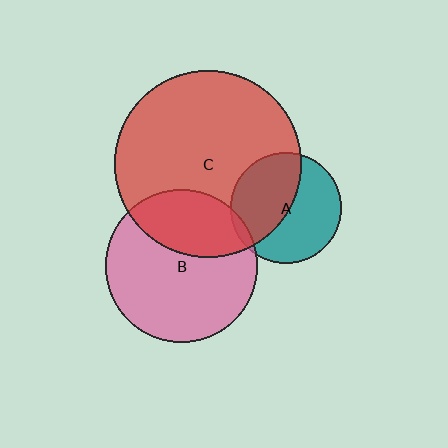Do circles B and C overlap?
Yes.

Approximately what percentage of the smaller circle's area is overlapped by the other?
Approximately 30%.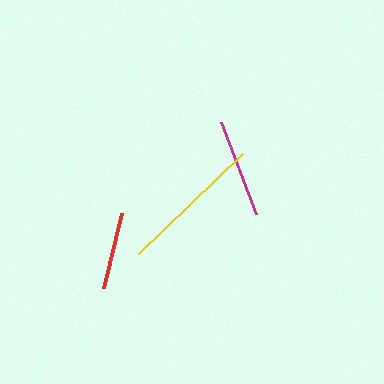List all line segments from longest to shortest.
From longest to shortest: yellow, magenta, red.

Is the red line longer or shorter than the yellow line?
The yellow line is longer than the red line.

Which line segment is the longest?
The yellow line is the longest at approximately 144 pixels.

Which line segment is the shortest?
The red line is the shortest at approximately 77 pixels.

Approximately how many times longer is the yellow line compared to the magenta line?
The yellow line is approximately 1.5 times the length of the magenta line.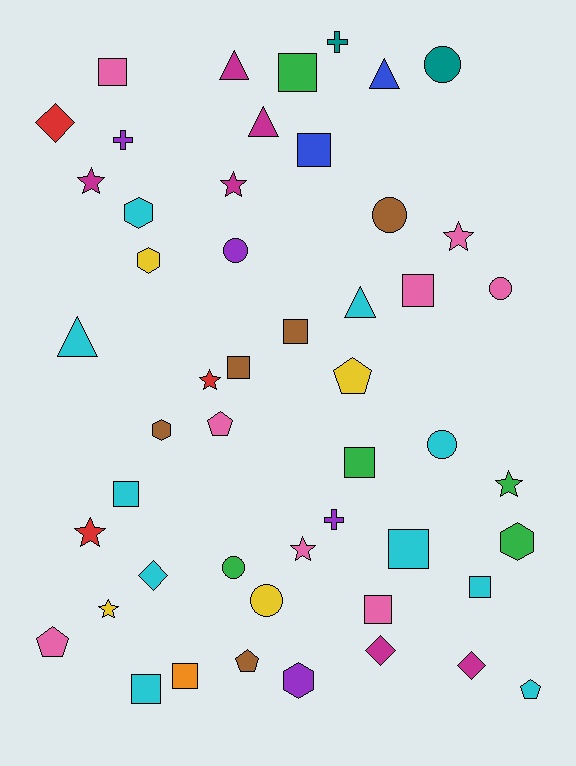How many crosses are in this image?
There are 3 crosses.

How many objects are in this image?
There are 50 objects.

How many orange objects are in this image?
There is 1 orange object.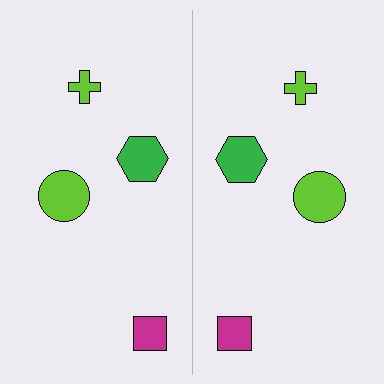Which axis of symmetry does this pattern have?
The pattern has a vertical axis of symmetry running through the center of the image.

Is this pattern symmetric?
Yes, this pattern has bilateral (reflection) symmetry.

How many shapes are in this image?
There are 8 shapes in this image.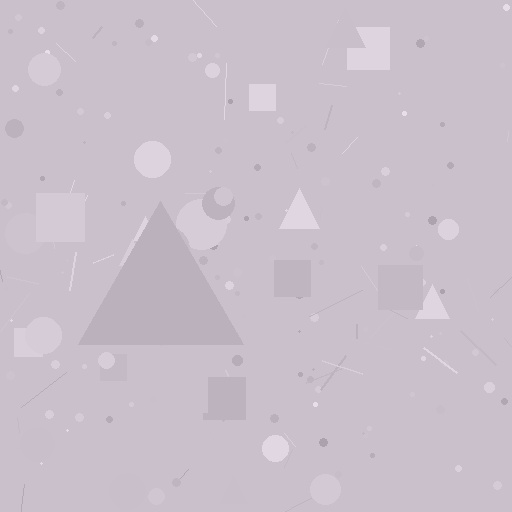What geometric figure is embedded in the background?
A triangle is embedded in the background.